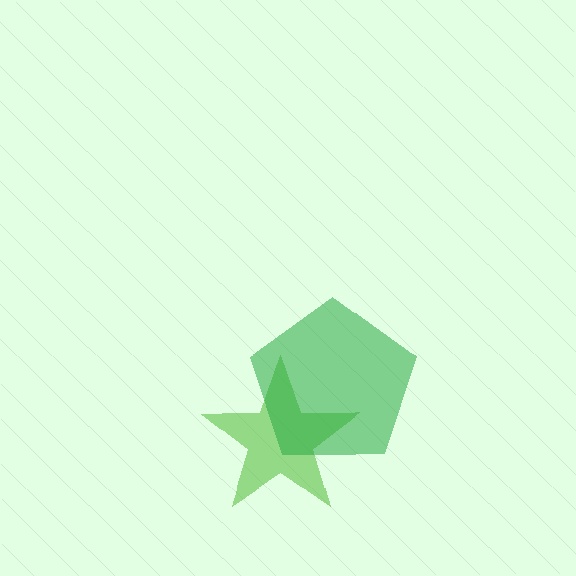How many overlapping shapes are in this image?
There are 2 overlapping shapes in the image.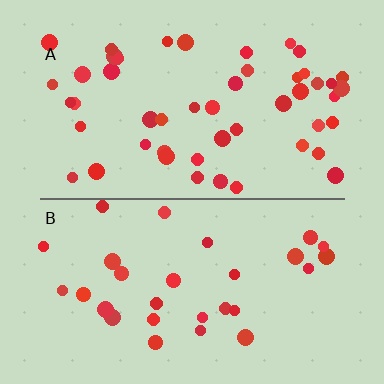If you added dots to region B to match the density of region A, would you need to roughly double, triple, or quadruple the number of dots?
Approximately double.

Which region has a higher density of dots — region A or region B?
A (the top).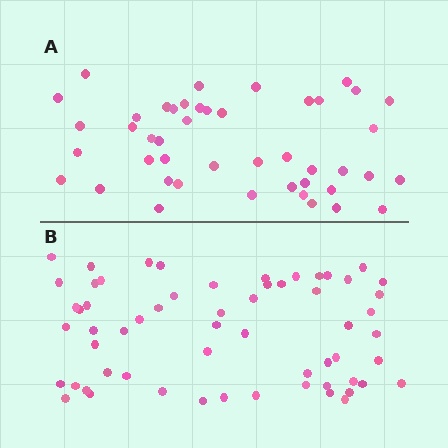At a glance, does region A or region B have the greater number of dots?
Region B (the bottom region) has more dots.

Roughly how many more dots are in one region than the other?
Region B has approximately 15 more dots than region A.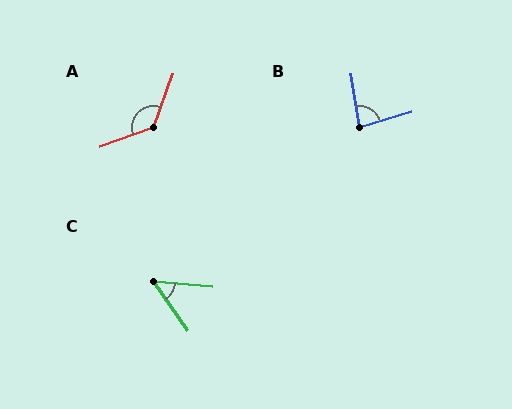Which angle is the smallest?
C, at approximately 50 degrees.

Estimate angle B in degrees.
Approximately 83 degrees.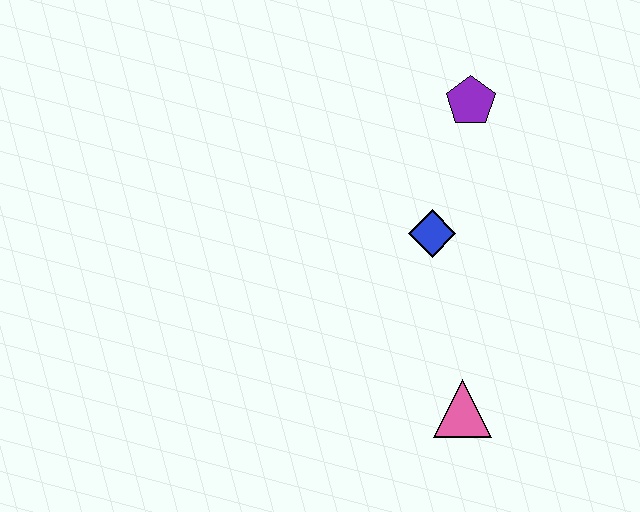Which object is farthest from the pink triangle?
The purple pentagon is farthest from the pink triangle.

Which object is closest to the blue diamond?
The purple pentagon is closest to the blue diamond.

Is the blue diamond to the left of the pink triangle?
Yes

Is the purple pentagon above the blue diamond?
Yes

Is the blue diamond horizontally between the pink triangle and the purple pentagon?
No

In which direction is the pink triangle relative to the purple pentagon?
The pink triangle is below the purple pentagon.